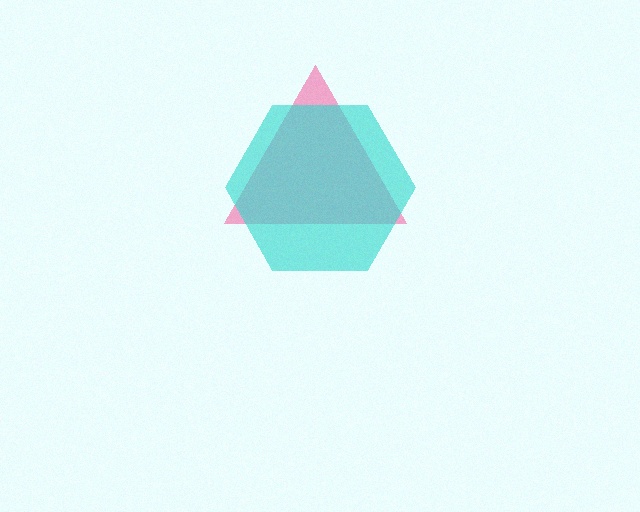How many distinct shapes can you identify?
There are 2 distinct shapes: a pink triangle, a cyan hexagon.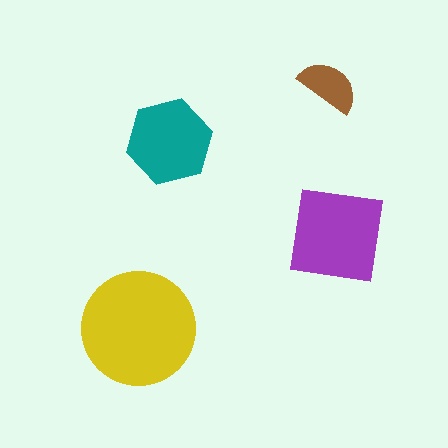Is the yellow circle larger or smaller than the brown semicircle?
Larger.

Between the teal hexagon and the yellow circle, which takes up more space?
The yellow circle.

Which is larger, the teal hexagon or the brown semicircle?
The teal hexagon.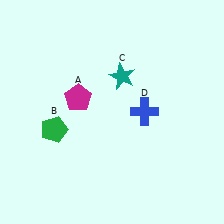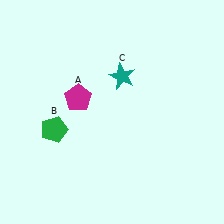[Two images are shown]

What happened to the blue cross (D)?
The blue cross (D) was removed in Image 2. It was in the top-right area of Image 1.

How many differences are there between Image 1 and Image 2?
There is 1 difference between the two images.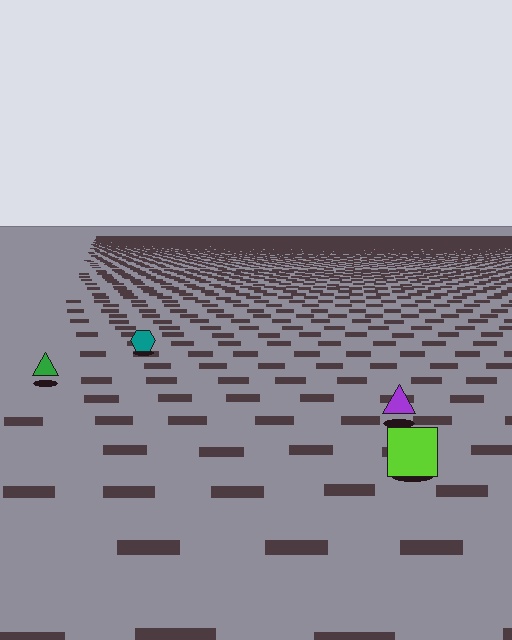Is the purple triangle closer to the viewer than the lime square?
No. The lime square is closer — you can tell from the texture gradient: the ground texture is coarser near it.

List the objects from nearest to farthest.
From nearest to farthest: the lime square, the purple triangle, the green triangle, the teal hexagon.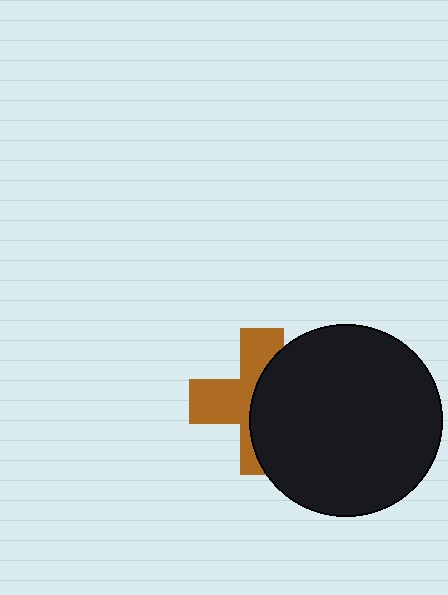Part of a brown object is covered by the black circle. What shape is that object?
It is a cross.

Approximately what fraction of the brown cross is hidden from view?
Roughly 51% of the brown cross is hidden behind the black circle.